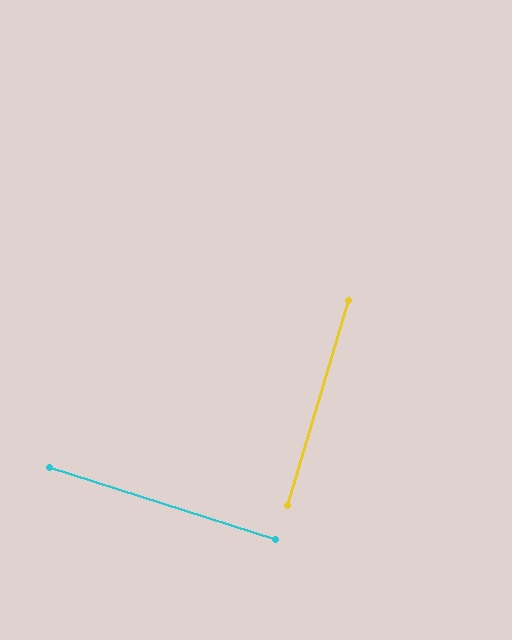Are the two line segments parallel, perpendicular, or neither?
Perpendicular — they meet at approximately 89°.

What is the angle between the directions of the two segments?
Approximately 89 degrees.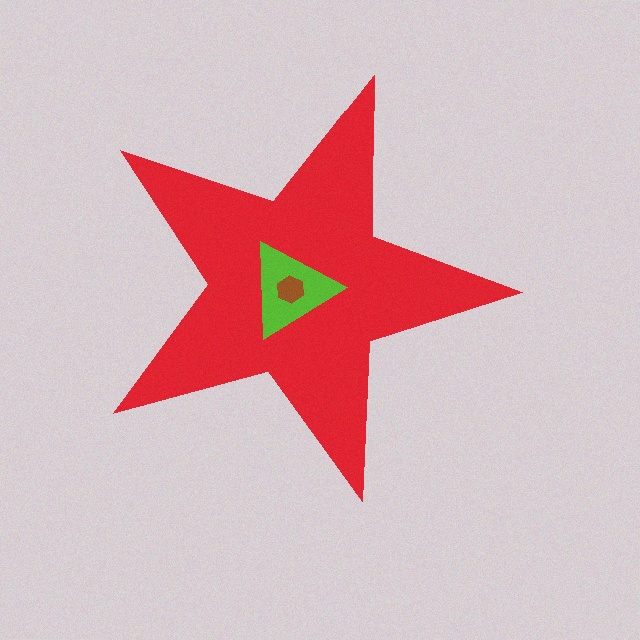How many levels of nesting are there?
3.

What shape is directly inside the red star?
The lime triangle.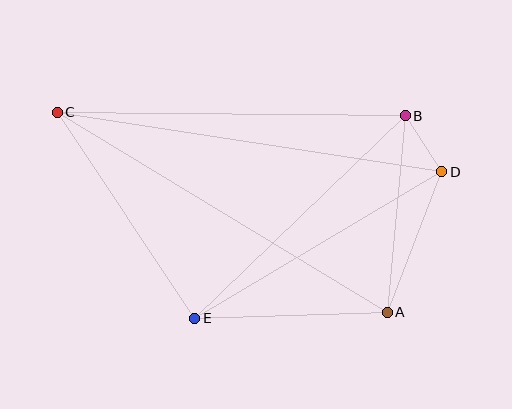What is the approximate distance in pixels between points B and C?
The distance between B and C is approximately 348 pixels.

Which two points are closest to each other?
Points B and D are closest to each other.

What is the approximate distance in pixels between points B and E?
The distance between B and E is approximately 292 pixels.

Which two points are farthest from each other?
Points C and D are farthest from each other.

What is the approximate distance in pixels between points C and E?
The distance between C and E is approximately 248 pixels.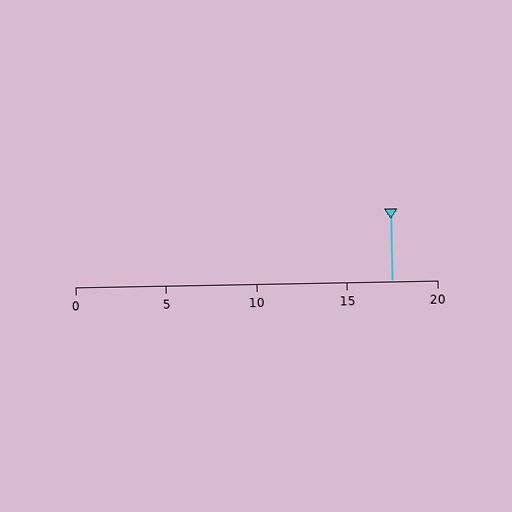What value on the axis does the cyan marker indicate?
The marker indicates approximately 17.5.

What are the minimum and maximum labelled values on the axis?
The axis runs from 0 to 20.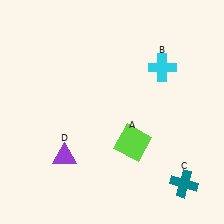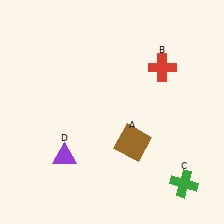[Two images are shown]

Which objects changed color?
A changed from lime to brown. B changed from cyan to red. C changed from teal to green.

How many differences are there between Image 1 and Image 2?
There are 3 differences between the two images.